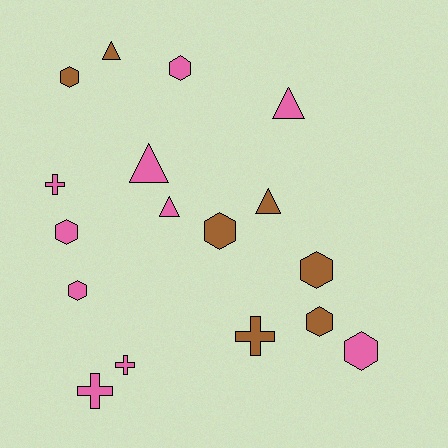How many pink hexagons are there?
There are 4 pink hexagons.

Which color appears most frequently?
Pink, with 10 objects.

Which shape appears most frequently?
Hexagon, with 8 objects.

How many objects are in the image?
There are 17 objects.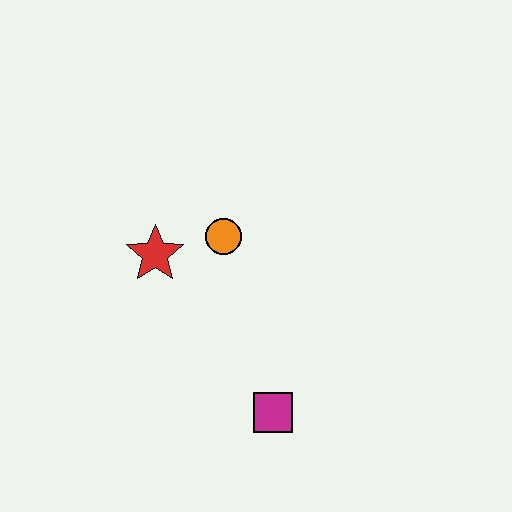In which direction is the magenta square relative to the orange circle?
The magenta square is below the orange circle.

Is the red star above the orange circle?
No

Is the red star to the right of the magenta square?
No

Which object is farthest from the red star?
The magenta square is farthest from the red star.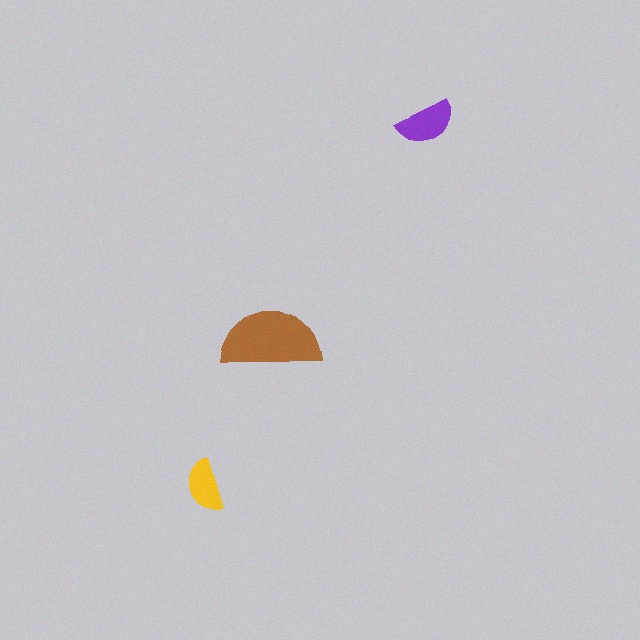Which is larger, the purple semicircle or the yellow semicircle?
The purple one.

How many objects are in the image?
There are 3 objects in the image.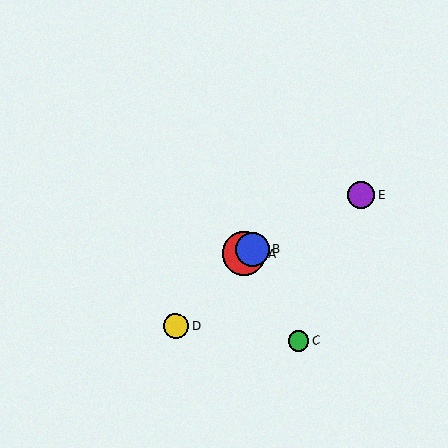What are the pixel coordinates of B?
Object B is at (252, 249).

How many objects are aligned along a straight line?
3 objects (A, B, E) are aligned along a straight line.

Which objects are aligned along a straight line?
Objects A, B, E are aligned along a straight line.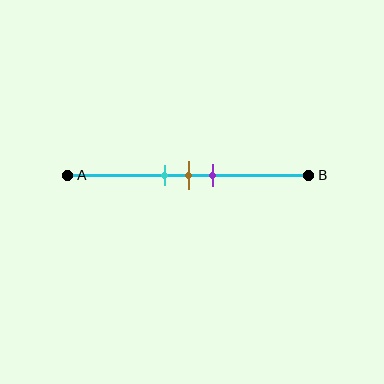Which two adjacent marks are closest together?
The cyan and brown marks are the closest adjacent pair.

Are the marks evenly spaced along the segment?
Yes, the marks are approximately evenly spaced.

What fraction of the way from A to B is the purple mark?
The purple mark is approximately 60% (0.6) of the way from A to B.